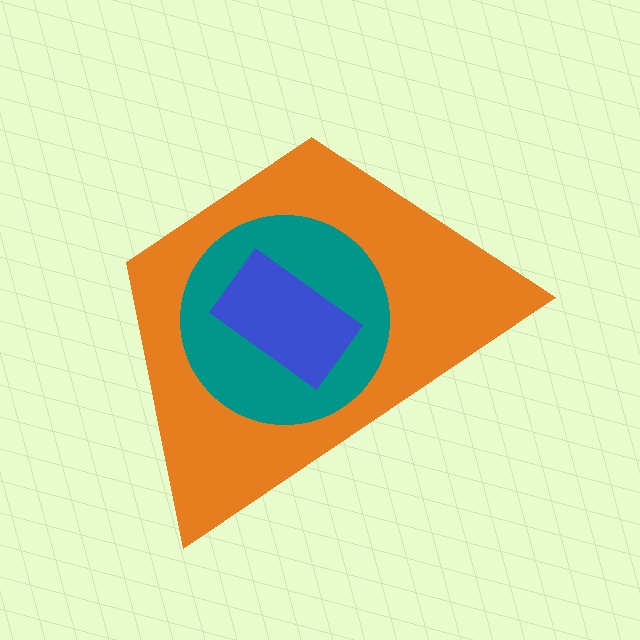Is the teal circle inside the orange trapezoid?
Yes.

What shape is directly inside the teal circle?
The blue rectangle.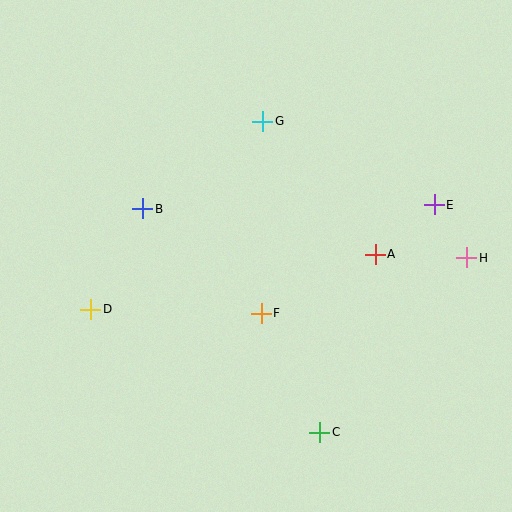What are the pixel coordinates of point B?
Point B is at (142, 209).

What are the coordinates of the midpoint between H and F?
The midpoint between H and F is at (364, 285).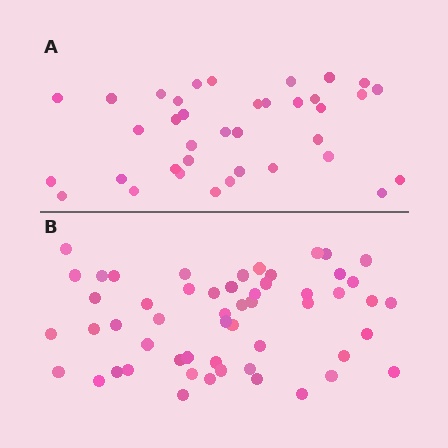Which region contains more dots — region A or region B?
Region B (the bottom region) has more dots.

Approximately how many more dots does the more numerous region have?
Region B has approximately 15 more dots than region A.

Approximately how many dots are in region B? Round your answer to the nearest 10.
About 50 dots. (The exact count is 54, which rounds to 50.)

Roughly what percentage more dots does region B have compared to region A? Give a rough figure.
About 45% more.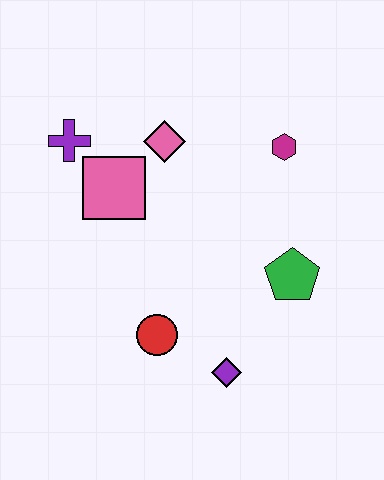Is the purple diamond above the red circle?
No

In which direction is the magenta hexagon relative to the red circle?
The magenta hexagon is above the red circle.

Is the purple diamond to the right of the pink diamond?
Yes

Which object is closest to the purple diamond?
The red circle is closest to the purple diamond.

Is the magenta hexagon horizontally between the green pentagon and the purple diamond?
Yes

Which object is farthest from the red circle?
The magenta hexagon is farthest from the red circle.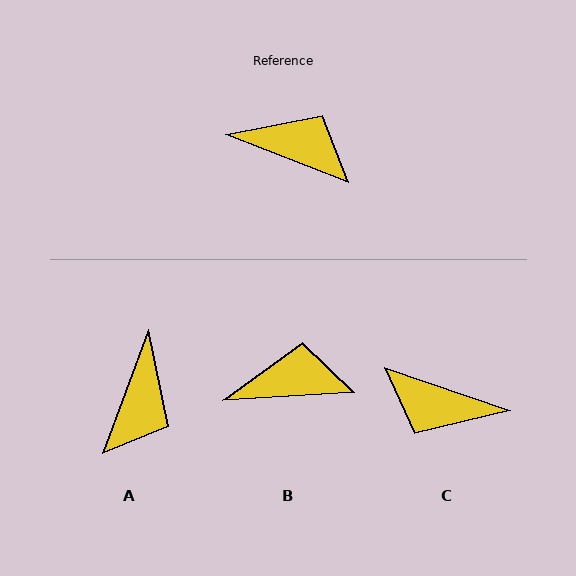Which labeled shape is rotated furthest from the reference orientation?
C, about 177 degrees away.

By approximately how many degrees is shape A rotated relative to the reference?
Approximately 89 degrees clockwise.